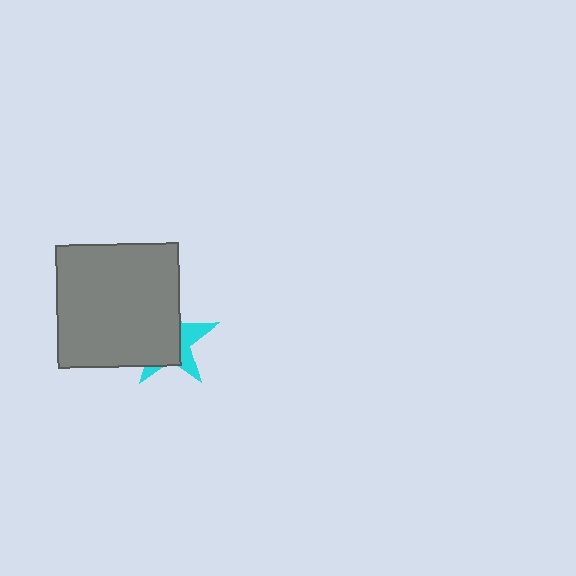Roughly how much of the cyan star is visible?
A small part of it is visible (roughly 35%).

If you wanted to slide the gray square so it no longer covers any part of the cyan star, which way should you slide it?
Slide it left — that is the most direct way to separate the two shapes.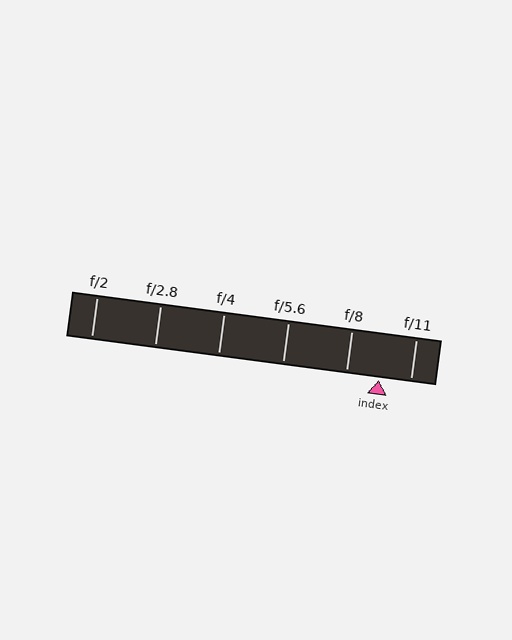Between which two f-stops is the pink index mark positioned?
The index mark is between f/8 and f/11.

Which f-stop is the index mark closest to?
The index mark is closest to f/11.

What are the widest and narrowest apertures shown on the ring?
The widest aperture shown is f/2 and the narrowest is f/11.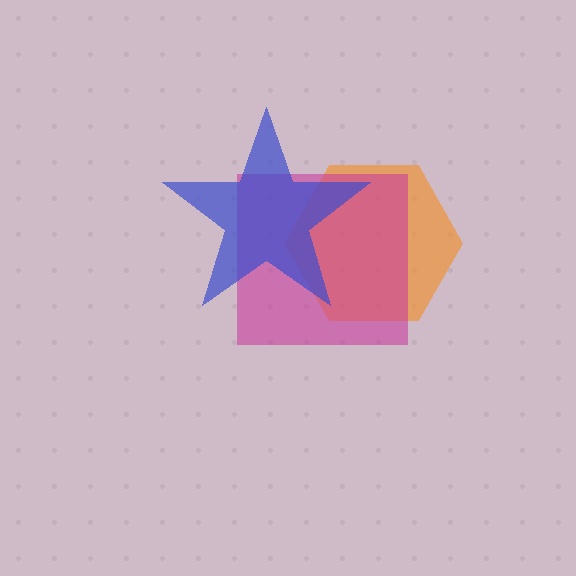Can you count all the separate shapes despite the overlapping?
Yes, there are 3 separate shapes.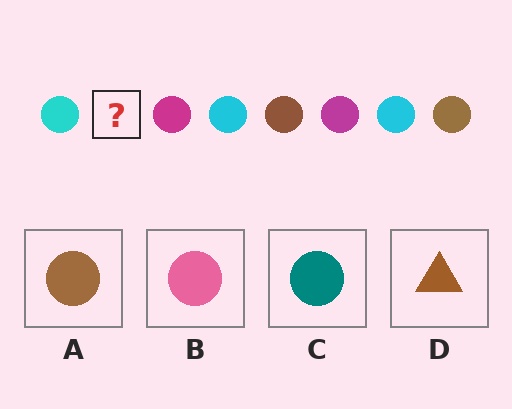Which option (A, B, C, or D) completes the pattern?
A.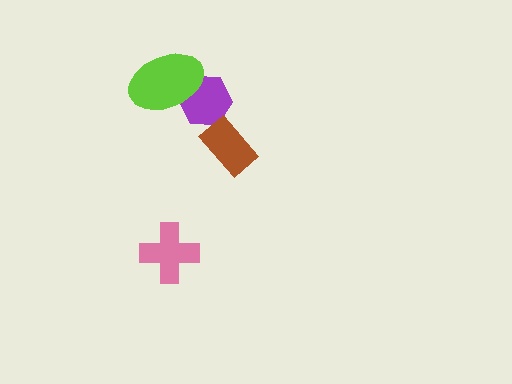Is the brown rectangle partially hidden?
No, no other shape covers it.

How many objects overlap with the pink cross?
0 objects overlap with the pink cross.